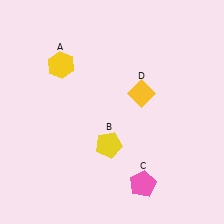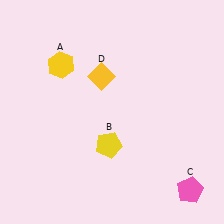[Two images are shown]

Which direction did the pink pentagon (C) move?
The pink pentagon (C) moved right.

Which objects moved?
The objects that moved are: the pink pentagon (C), the yellow diamond (D).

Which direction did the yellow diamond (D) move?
The yellow diamond (D) moved left.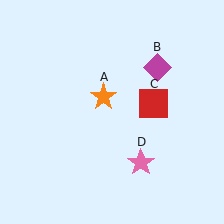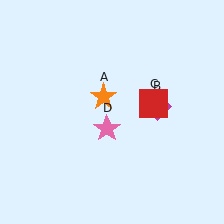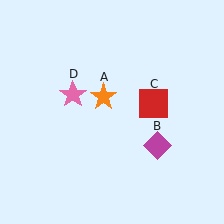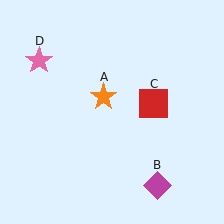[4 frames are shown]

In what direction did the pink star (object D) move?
The pink star (object D) moved up and to the left.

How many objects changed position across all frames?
2 objects changed position: magenta diamond (object B), pink star (object D).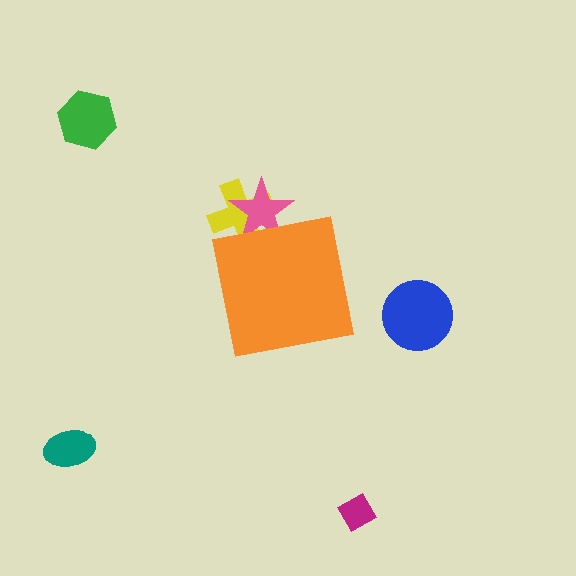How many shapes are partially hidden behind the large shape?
2 shapes are partially hidden.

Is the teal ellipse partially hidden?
No, the teal ellipse is fully visible.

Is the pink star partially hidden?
Yes, the pink star is partially hidden behind the orange square.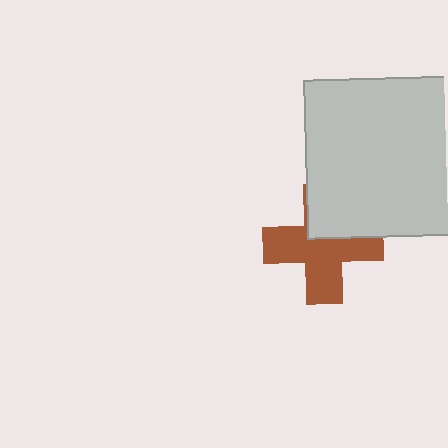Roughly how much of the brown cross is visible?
Most of it is visible (roughly 68%).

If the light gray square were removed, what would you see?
You would see the complete brown cross.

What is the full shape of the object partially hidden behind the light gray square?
The partially hidden object is a brown cross.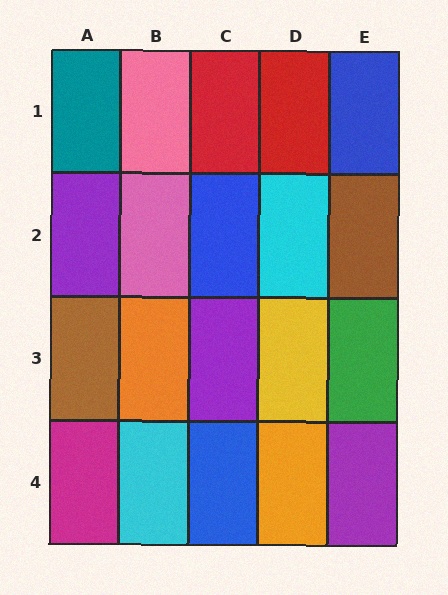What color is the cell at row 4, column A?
Magenta.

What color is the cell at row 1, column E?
Blue.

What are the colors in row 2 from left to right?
Purple, pink, blue, cyan, brown.